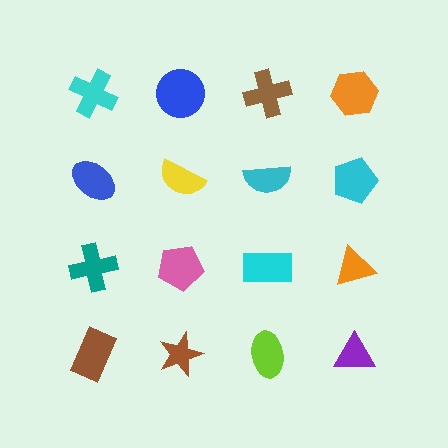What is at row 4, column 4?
A purple triangle.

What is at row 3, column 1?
A teal cross.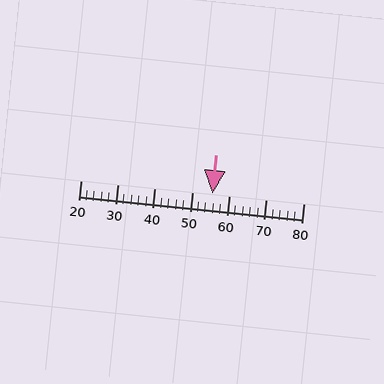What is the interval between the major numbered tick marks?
The major tick marks are spaced 10 units apart.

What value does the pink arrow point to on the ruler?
The pink arrow points to approximately 55.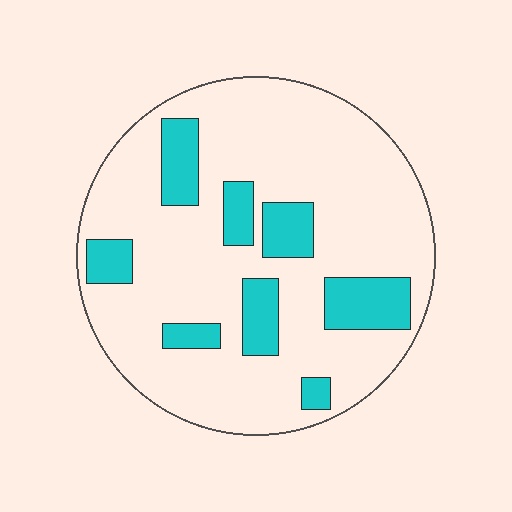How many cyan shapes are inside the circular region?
8.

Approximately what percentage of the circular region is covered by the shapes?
Approximately 20%.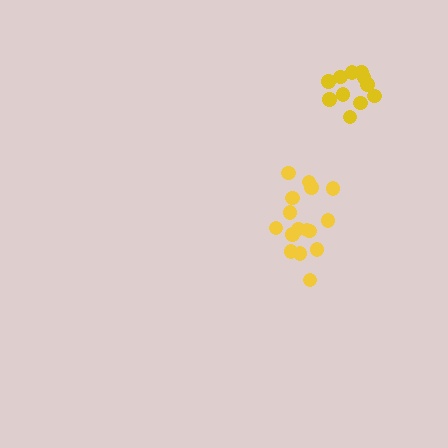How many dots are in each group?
Group 1: 16 dots, Group 2: 11 dots (27 total).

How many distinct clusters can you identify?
There are 2 distinct clusters.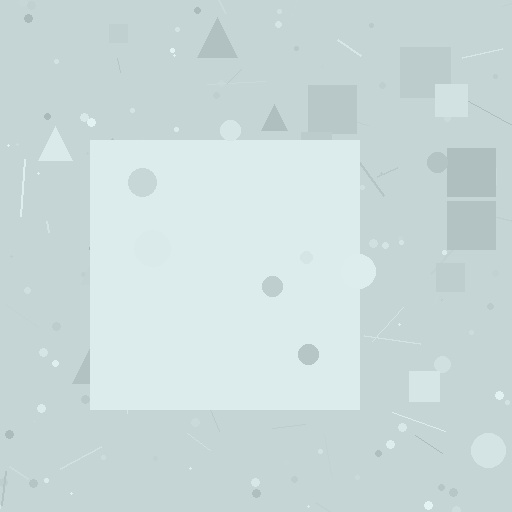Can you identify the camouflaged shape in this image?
The camouflaged shape is a square.